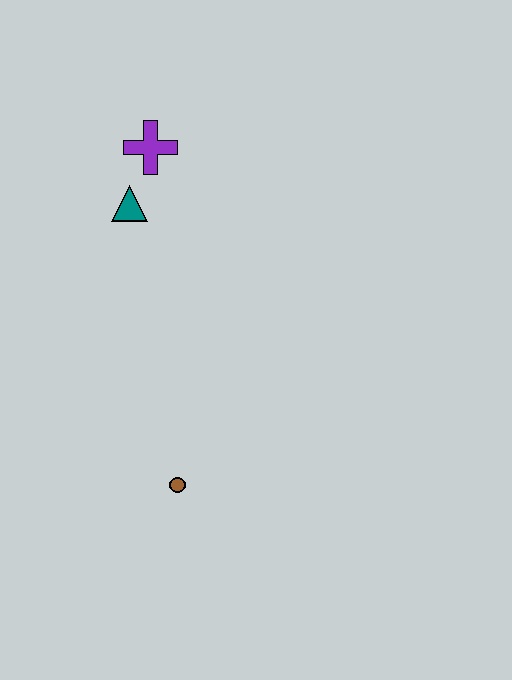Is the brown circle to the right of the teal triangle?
Yes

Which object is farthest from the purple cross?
The brown circle is farthest from the purple cross.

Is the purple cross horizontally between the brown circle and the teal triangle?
Yes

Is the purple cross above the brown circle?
Yes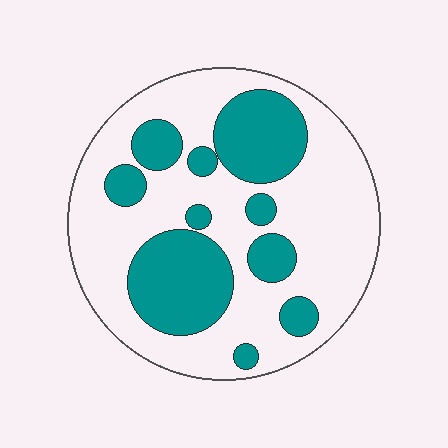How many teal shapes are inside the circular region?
10.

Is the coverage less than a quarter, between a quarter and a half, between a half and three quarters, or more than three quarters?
Between a quarter and a half.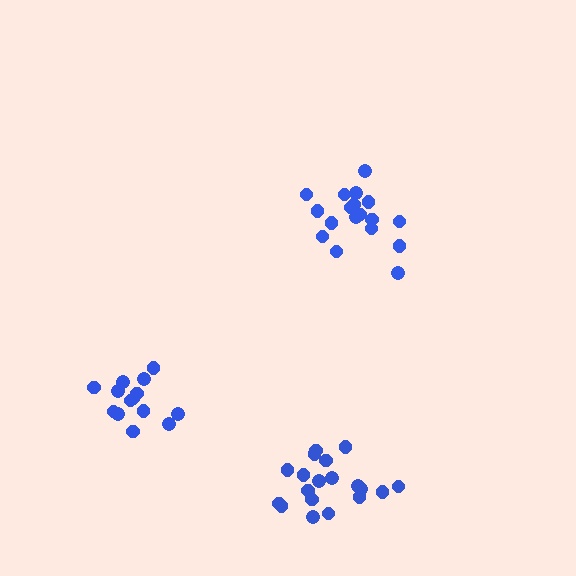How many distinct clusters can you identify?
There are 3 distinct clusters.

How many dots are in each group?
Group 1: 18 dots, Group 2: 14 dots, Group 3: 19 dots (51 total).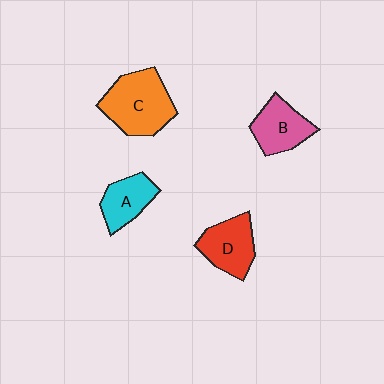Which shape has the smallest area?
Shape A (cyan).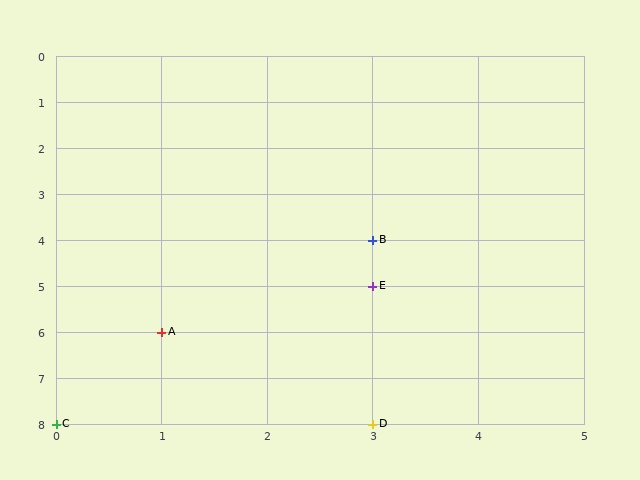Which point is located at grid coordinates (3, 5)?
Point E is at (3, 5).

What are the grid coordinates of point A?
Point A is at grid coordinates (1, 6).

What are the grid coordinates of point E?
Point E is at grid coordinates (3, 5).